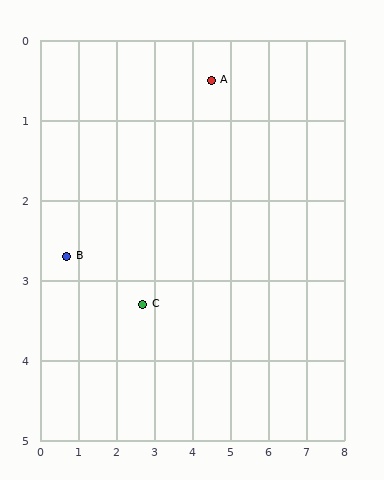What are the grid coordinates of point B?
Point B is at approximately (0.7, 2.7).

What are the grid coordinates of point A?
Point A is at approximately (4.5, 0.5).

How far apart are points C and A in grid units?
Points C and A are about 3.3 grid units apart.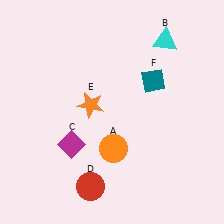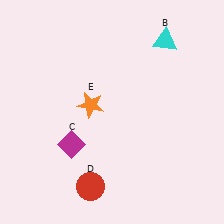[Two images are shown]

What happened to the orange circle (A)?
The orange circle (A) was removed in Image 2. It was in the bottom-right area of Image 1.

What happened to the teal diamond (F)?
The teal diamond (F) was removed in Image 2. It was in the top-right area of Image 1.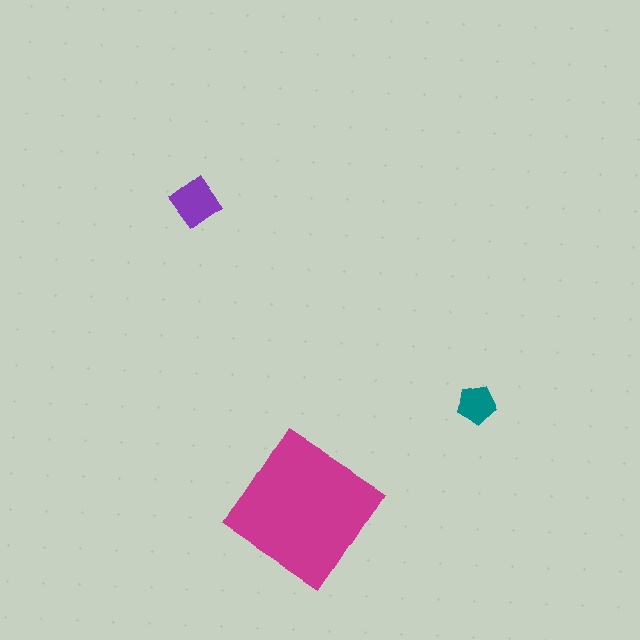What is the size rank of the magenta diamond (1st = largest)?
1st.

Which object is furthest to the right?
The teal pentagon is rightmost.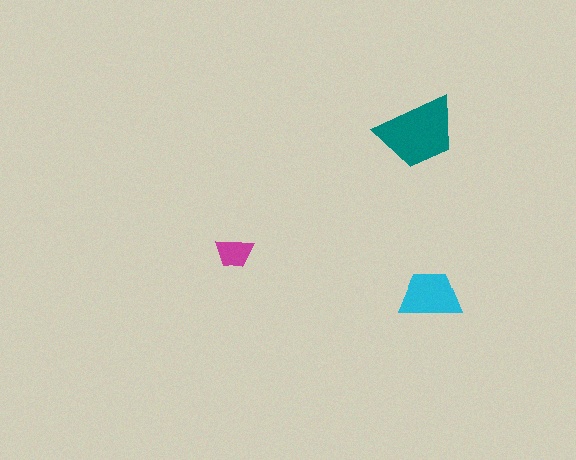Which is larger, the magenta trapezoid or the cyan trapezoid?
The cyan one.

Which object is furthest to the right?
The cyan trapezoid is rightmost.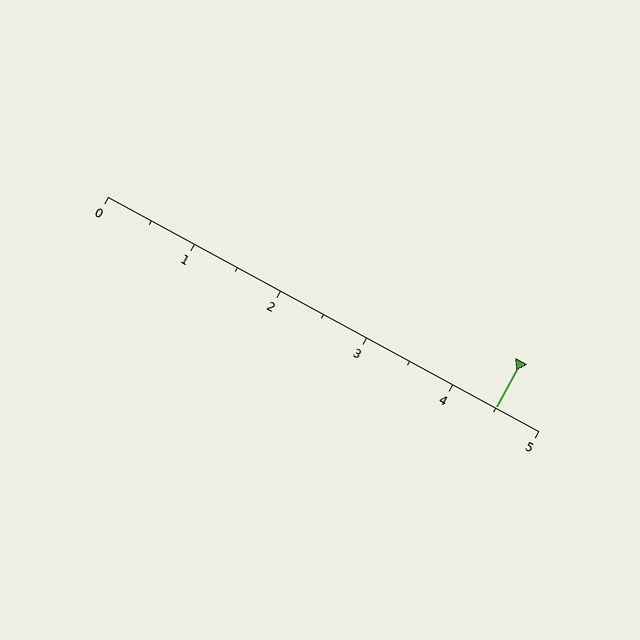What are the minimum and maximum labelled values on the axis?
The axis runs from 0 to 5.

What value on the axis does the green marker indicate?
The marker indicates approximately 4.5.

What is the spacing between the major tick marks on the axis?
The major ticks are spaced 1 apart.